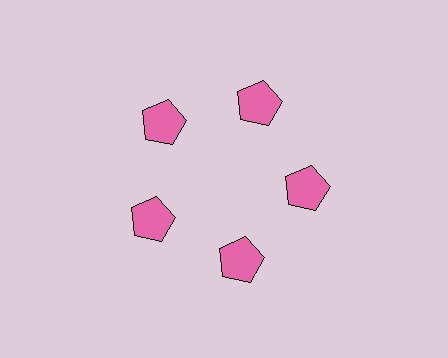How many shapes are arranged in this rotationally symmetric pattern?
There are 5 shapes, arranged in 5 groups of 1.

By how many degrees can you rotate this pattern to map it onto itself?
The pattern maps onto itself every 72 degrees of rotation.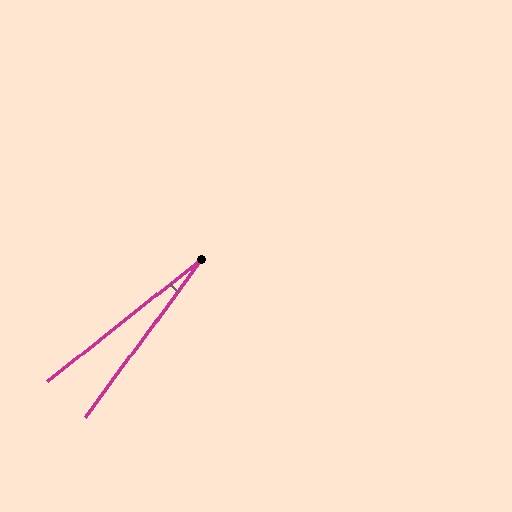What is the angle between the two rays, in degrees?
Approximately 15 degrees.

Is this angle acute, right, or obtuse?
It is acute.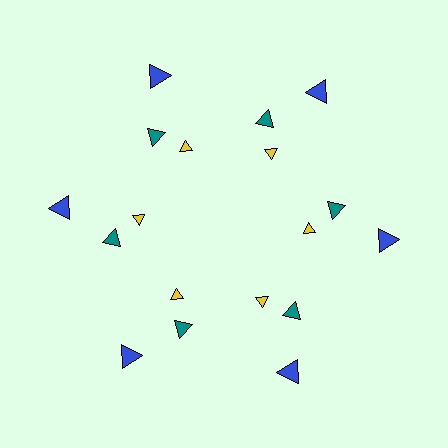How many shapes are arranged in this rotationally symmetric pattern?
There are 18 shapes, arranged in 6 groups of 3.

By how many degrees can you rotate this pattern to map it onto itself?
The pattern maps onto itself every 60 degrees of rotation.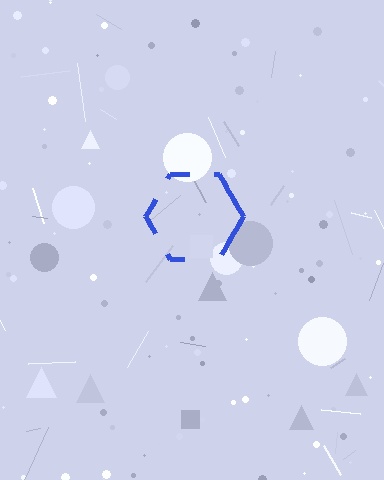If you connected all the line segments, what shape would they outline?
They would outline a hexagon.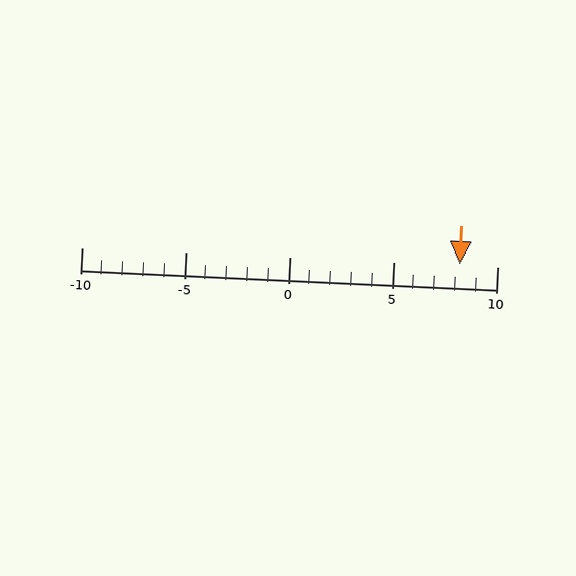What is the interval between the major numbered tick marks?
The major tick marks are spaced 5 units apart.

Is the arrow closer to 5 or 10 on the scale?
The arrow is closer to 10.